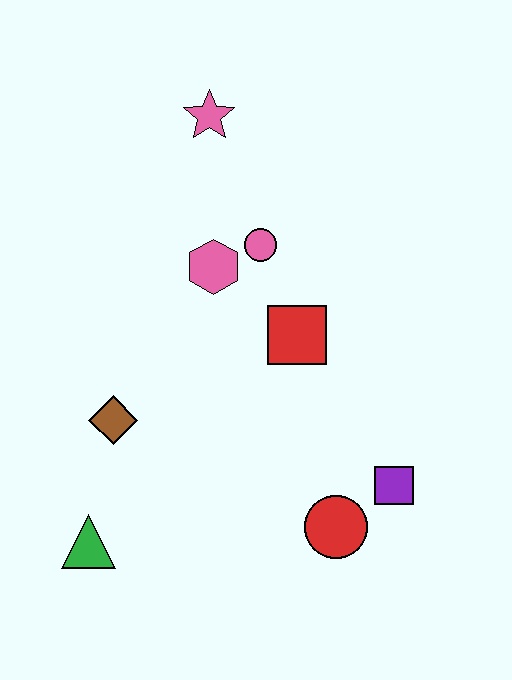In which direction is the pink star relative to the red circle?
The pink star is above the red circle.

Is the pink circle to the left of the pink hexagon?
No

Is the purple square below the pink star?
Yes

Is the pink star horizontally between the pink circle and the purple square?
No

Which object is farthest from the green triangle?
The pink star is farthest from the green triangle.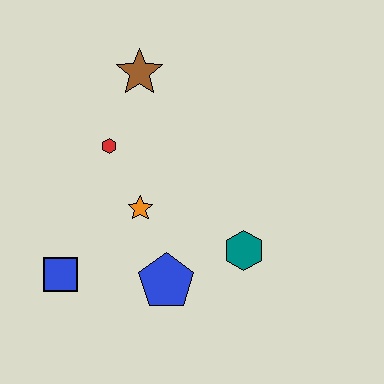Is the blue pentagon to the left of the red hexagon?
No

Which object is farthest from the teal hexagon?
The brown star is farthest from the teal hexagon.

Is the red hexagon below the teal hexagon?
No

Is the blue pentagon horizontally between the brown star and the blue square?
No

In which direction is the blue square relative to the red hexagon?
The blue square is below the red hexagon.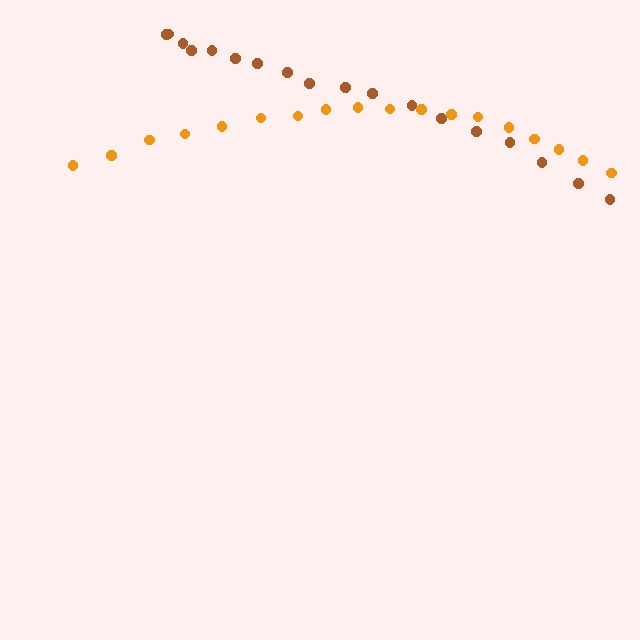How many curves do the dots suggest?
There are 2 distinct paths.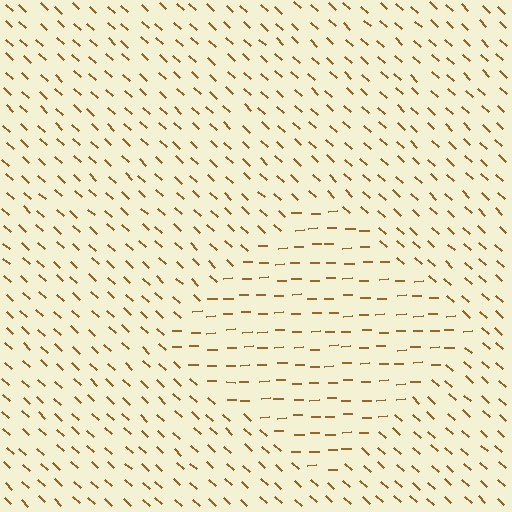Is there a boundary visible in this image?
Yes, there is a texture boundary formed by a change in line orientation.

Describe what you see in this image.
The image is filled with small brown line segments. A diamond region in the image has lines oriented differently from the surrounding lines, creating a visible texture boundary.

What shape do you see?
I see a diamond.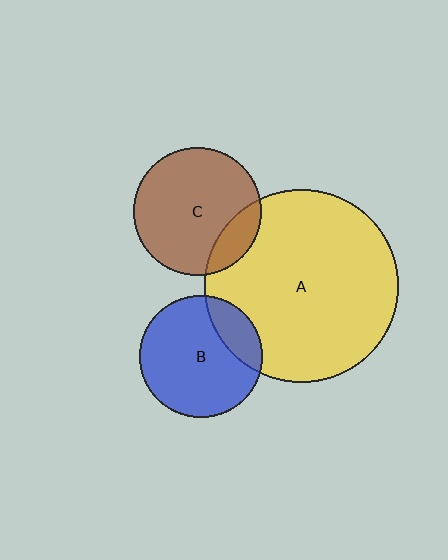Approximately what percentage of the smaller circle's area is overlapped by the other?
Approximately 20%.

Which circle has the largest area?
Circle A (yellow).